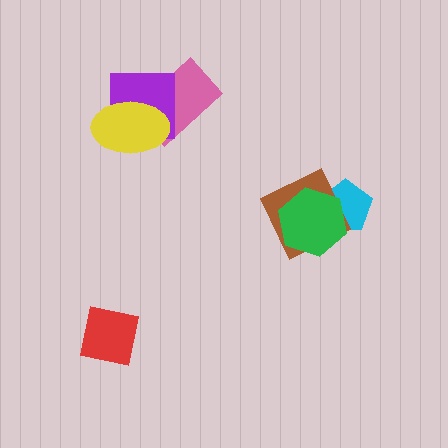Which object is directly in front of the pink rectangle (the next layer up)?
The purple square is directly in front of the pink rectangle.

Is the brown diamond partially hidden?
Yes, it is partially covered by another shape.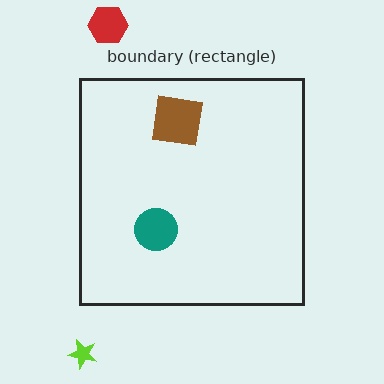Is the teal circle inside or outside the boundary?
Inside.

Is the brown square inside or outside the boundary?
Inside.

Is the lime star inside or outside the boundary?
Outside.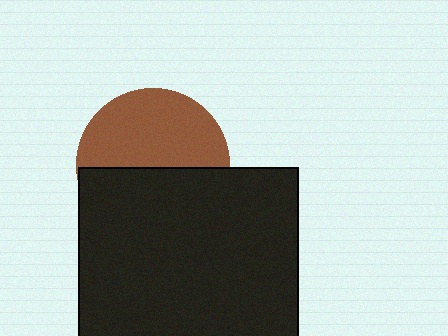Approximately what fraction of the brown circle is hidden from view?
Roughly 48% of the brown circle is hidden behind the black square.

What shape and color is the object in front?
The object in front is a black square.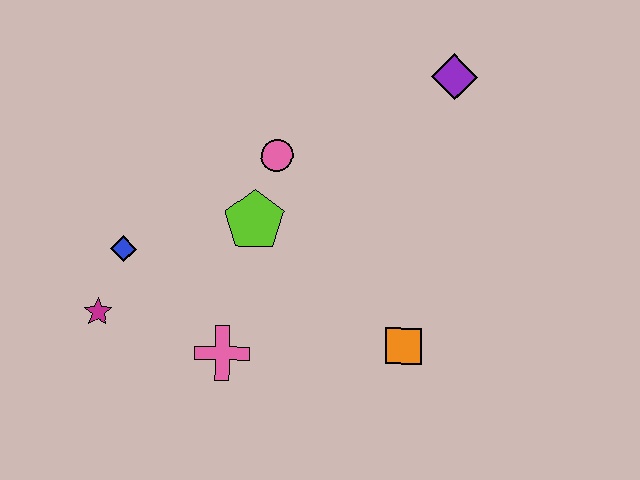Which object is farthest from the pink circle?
The magenta star is farthest from the pink circle.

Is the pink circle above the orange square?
Yes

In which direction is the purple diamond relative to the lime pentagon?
The purple diamond is to the right of the lime pentagon.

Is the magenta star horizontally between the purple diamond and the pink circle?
No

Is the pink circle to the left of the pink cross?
No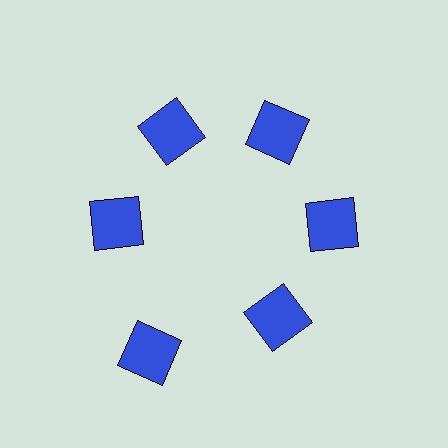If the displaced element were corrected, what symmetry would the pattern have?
It would have 6-fold rotational symmetry — the pattern would map onto itself every 60 degrees.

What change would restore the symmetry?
The symmetry would be restored by moving it inward, back onto the ring so that all 6 squares sit at equal angles and equal distance from the center.